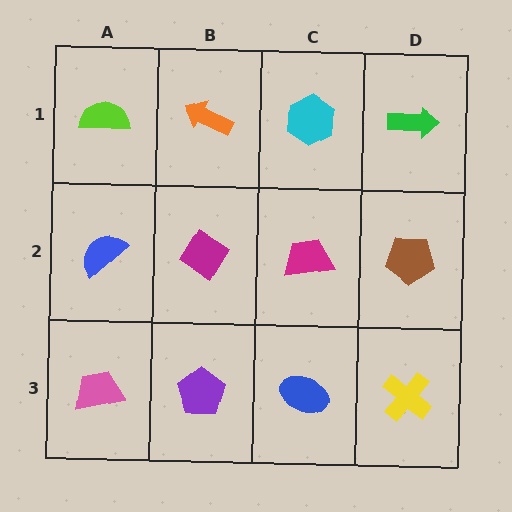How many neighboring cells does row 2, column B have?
4.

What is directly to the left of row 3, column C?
A purple pentagon.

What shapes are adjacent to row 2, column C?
A cyan hexagon (row 1, column C), a blue ellipse (row 3, column C), a magenta diamond (row 2, column B), a brown pentagon (row 2, column D).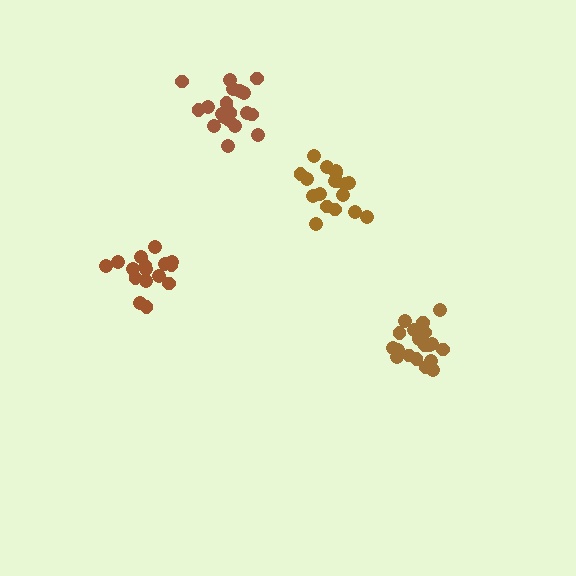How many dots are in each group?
Group 1: 18 dots, Group 2: 16 dots, Group 3: 20 dots, Group 4: 19 dots (73 total).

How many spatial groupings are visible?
There are 4 spatial groupings.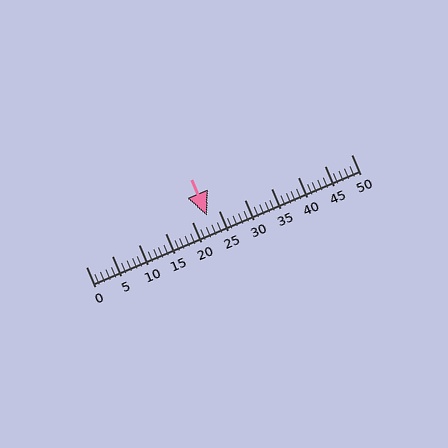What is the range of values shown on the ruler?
The ruler shows values from 0 to 50.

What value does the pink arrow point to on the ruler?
The pink arrow points to approximately 23.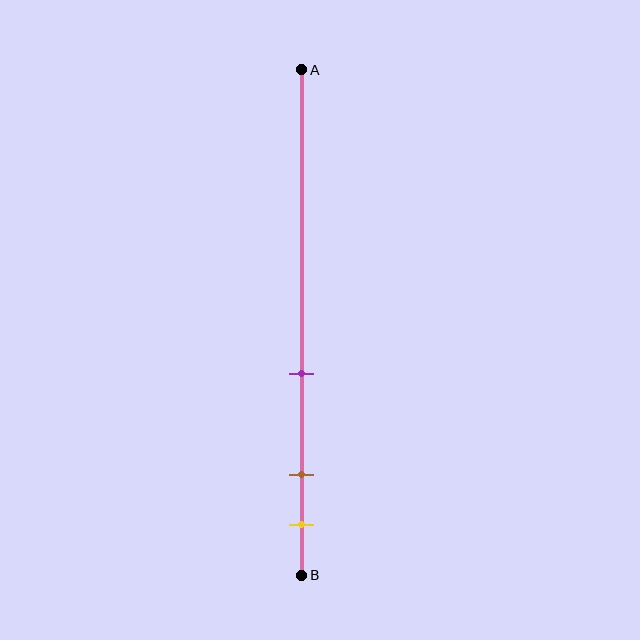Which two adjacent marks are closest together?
The brown and yellow marks are the closest adjacent pair.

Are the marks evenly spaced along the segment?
No, the marks are not evenly spaced.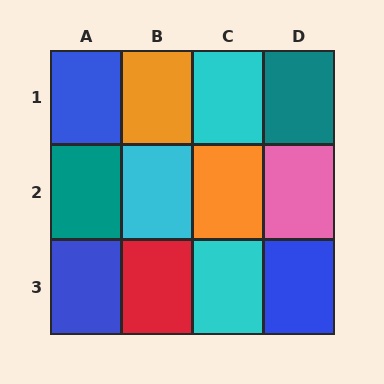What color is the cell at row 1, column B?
Orange.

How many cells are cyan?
3 cells are cyan.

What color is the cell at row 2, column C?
Orange.